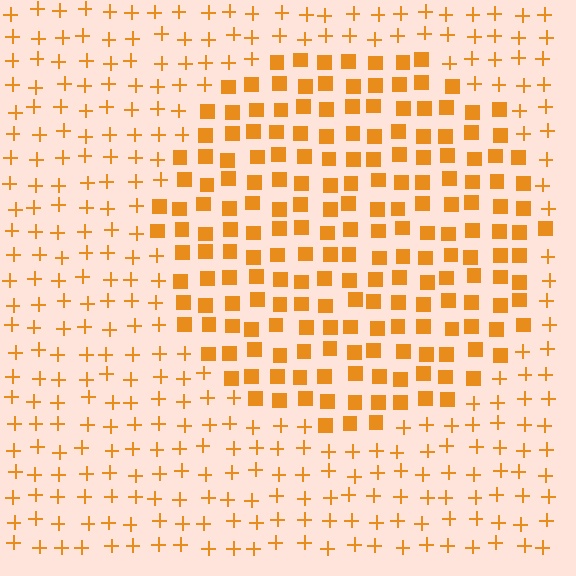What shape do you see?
I see a circle.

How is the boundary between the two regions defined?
The boundary is defined by a change in element shape: squares inside vs. plus signs outside. All elements share the same color and spacing.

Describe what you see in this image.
The image is filled with small orange elements arranged in a uniform grid. A circle-shaped region contains squares, while the surrounding area contains plus signs. The boundary is defined purely by the change in element shape.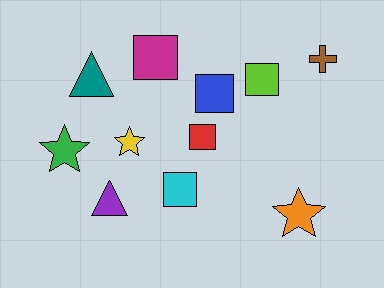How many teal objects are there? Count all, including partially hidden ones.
There is 1 teal object.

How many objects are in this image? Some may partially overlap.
There are 11 objects.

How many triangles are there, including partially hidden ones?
There are 2 triangles.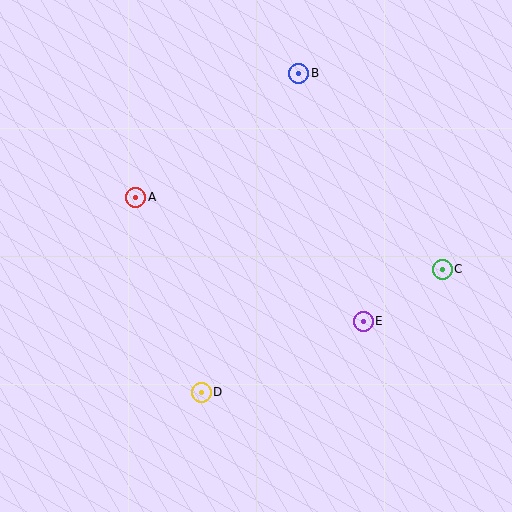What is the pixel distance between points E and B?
The distance between E and B is 256 pixels.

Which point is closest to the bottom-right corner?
Point E is closest to the bottom-right corner.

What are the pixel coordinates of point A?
Point A is at (136, 197).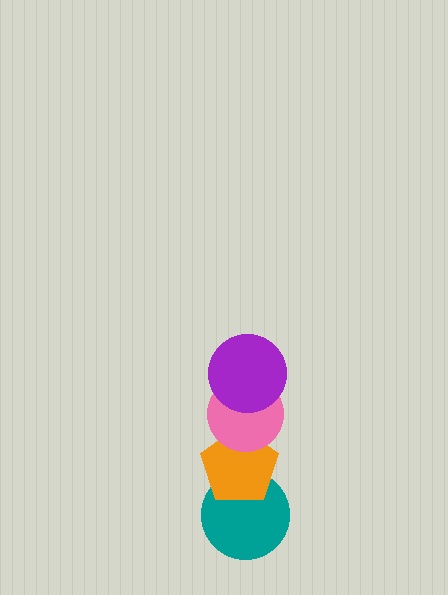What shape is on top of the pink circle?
The purple circle is on top of the pink circle.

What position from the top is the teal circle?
The teal circle is 4th from the top.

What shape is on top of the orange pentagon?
The pink circle is on top of the orange pentagon.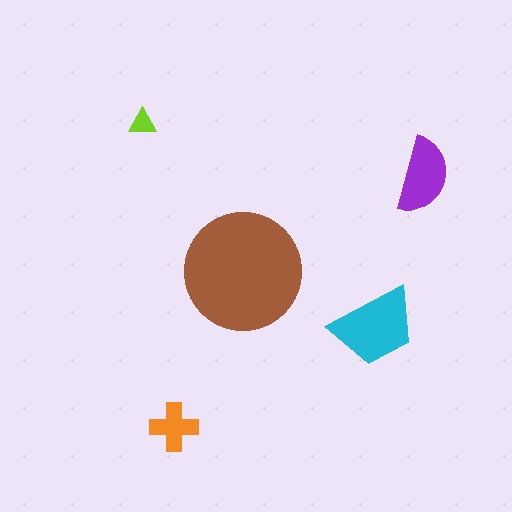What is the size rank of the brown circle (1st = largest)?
1st.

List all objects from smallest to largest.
The lime triangle, the orange cross, the purple semicircle, the cyan trapezoid, the brown circle.